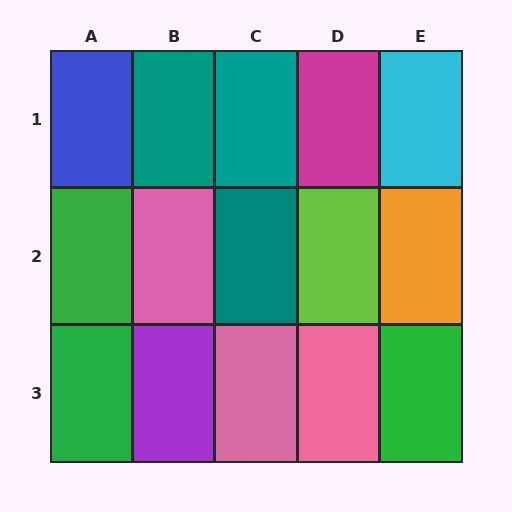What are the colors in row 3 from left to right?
Green, purple, pink, pink, green.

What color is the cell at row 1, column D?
Magenta.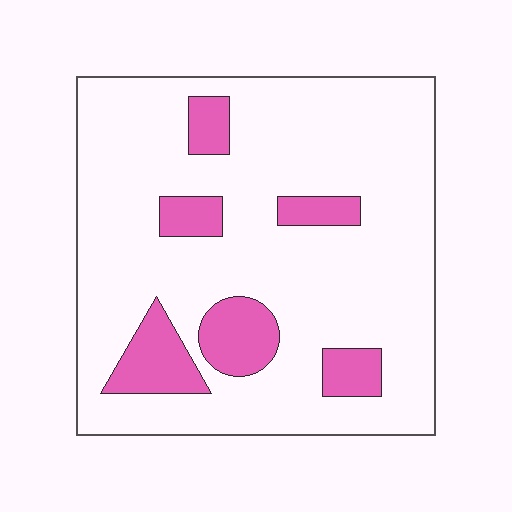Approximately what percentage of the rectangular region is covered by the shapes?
Approximately 15%.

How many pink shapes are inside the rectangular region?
6.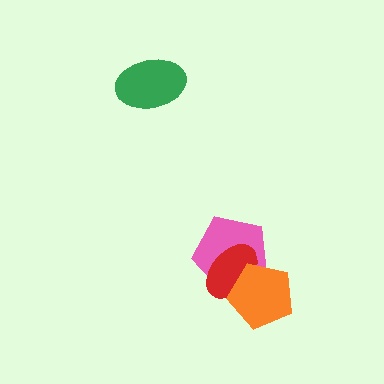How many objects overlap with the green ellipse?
0 objects overlap with the green ellipse.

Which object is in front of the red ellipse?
The orange pentagon is in front of the red ellipse.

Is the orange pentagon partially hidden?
No, no other shape covers it.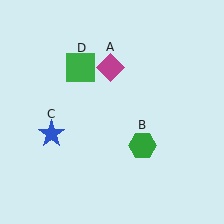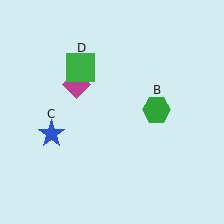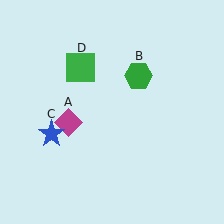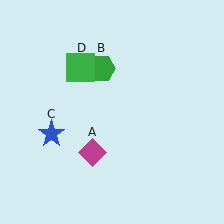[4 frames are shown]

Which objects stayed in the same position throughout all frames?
Blue star (object C) and green square (object D) remained stationary.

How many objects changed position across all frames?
2 objects changed position: magenta diamond (object A), green hexagon (object B).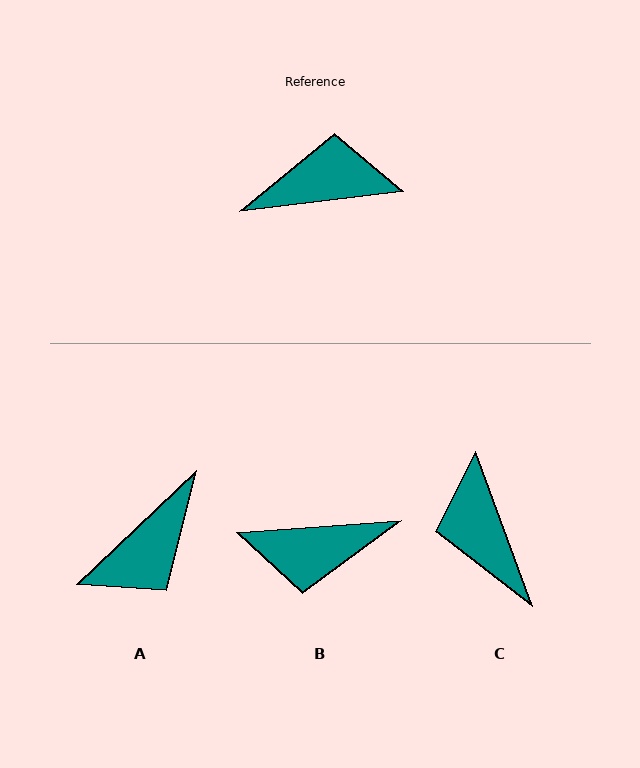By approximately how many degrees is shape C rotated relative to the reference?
Approximately 103 degrees counter-clockwise.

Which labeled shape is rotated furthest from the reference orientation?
B, about 177 degrees away.